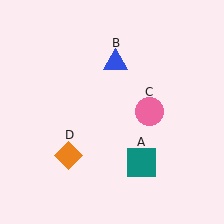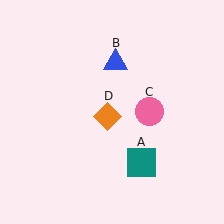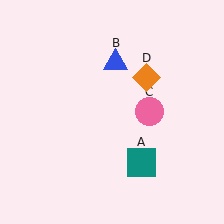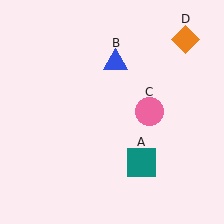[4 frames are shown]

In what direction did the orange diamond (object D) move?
The orange diamond (object D) moved up and to the right.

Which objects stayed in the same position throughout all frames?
Teal square (object A) and blue triangle (object B) and pink circle (object C) remained stationary.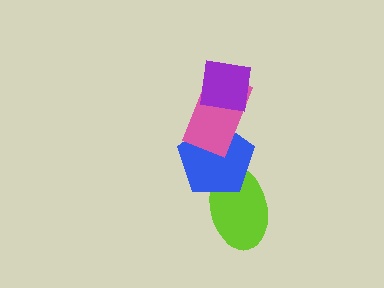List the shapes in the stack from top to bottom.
From top to bottom: the purple square, the pink rectangle, the blue pentagon, the lime ellipse.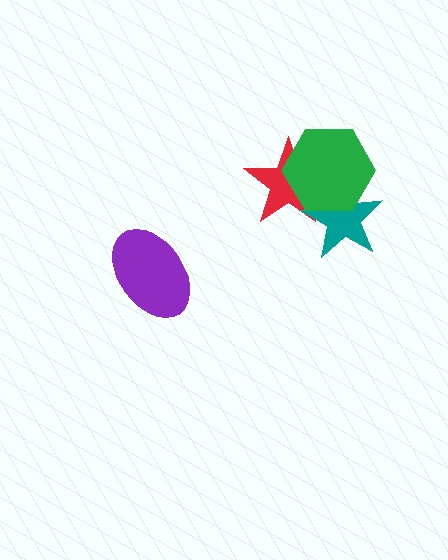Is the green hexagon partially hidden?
No, no other shape covers it.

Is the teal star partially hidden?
Yes, it is partially covered by another shape.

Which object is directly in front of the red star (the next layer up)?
The teal star is directly in front of the red star.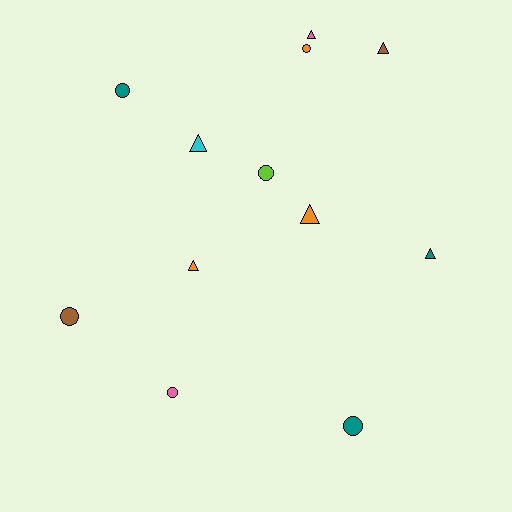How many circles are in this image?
There are 6 circles.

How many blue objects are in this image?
There are no blue objects.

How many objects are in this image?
There are 12 objects.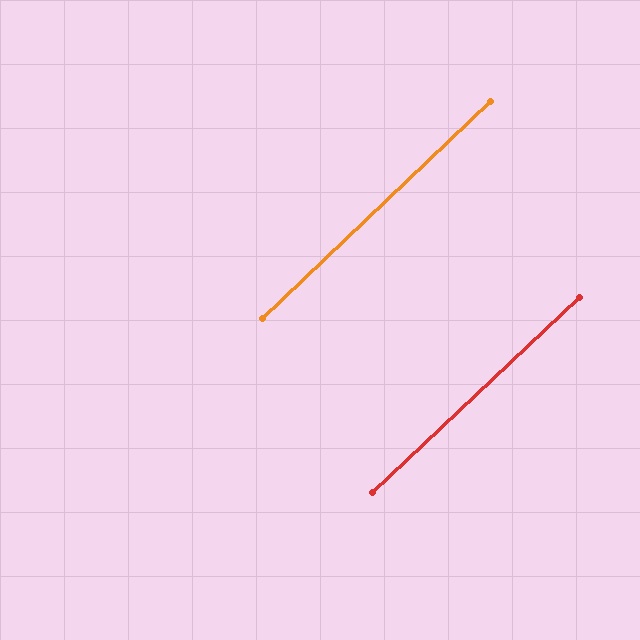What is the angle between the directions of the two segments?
Approximately 0 degrees.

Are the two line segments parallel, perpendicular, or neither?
Parallel — their directions differ by only 0.4°.